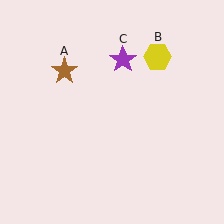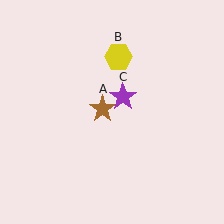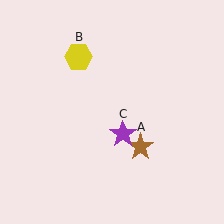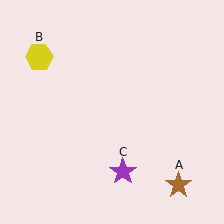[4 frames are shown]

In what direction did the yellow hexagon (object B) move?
The yellow hexagon (object B) moved left.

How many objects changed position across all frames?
3 objects changed position: brown star (object A), yellow hexagon (object B), purple star (object C).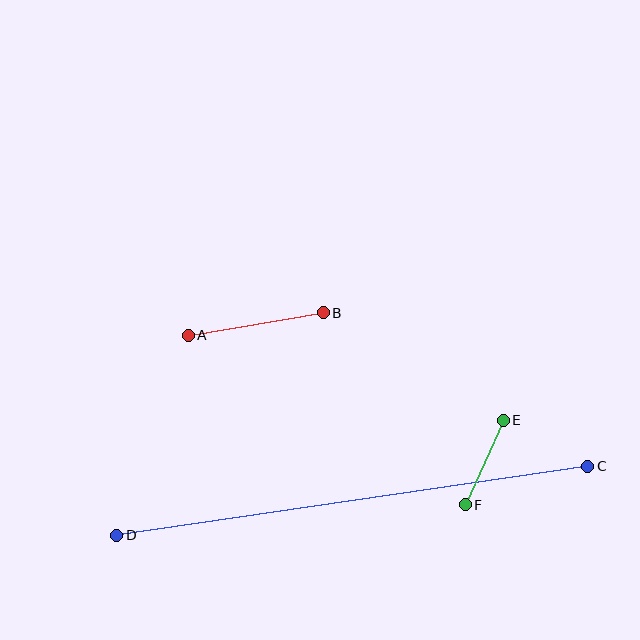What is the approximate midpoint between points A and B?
The midpoint is at approximately (256, 324) pixels.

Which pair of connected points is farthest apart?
Points C and D are farthest apart.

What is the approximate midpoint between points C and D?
The midpoint is at approximately (352, 501) pixels.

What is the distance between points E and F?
The distance is approximately 92 pixels.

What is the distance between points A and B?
The distance is approximately 137 pixels.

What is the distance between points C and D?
The distance is approximately 476 pixels.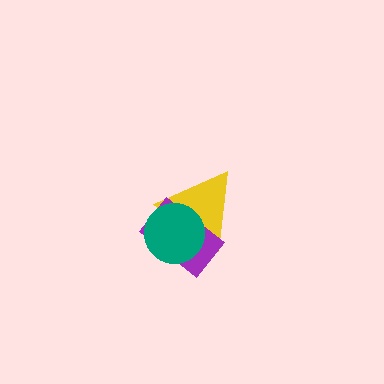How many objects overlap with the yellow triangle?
2 objects overlap with the yellow triangle.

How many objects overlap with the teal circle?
2 objects overlap with the teal circle.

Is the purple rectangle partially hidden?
Yes, it is partially covered by another shape.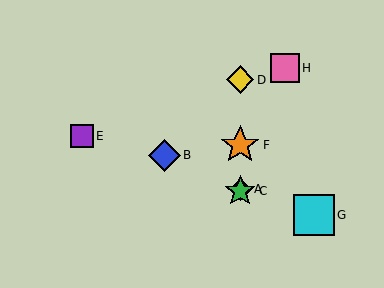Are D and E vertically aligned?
No, D is at x≈240 and E is at x≈82.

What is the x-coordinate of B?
Object B is at x≈164.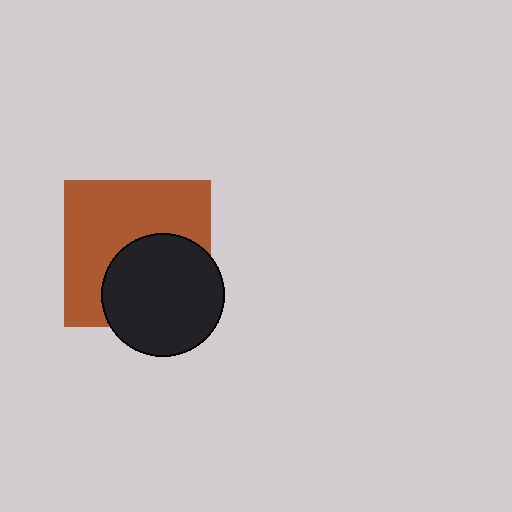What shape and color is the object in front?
The object in front is a black circle.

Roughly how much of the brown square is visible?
About half of it is visible (roughly 58%).